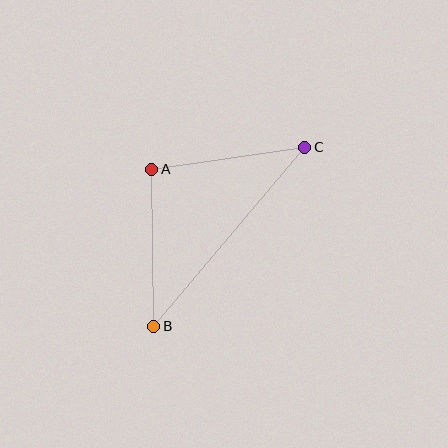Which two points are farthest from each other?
Points B and C are farthest from each other.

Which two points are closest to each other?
Points A and C are closest to each other.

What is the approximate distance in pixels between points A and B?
The distance between A and B is approximately 157 pixels.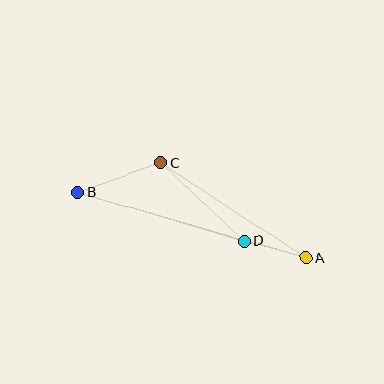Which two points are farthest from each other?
Points A and B are farthest from each other.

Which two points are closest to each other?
Points A and D are closest to each other.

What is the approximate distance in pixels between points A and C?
The distance between A and C is approximately 174 pixels.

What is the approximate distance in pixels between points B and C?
The distance between B and C is approximately 88 pixels.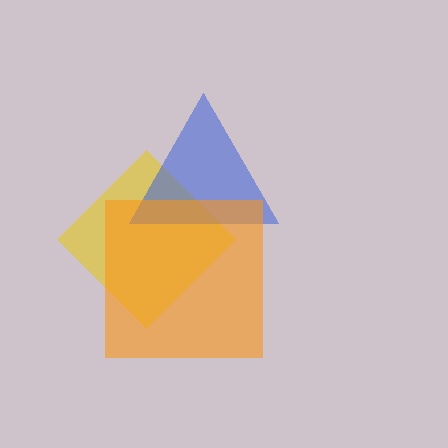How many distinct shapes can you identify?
There are 3 distinct shapes: a yellow diamond, a blue triangle, an orange square.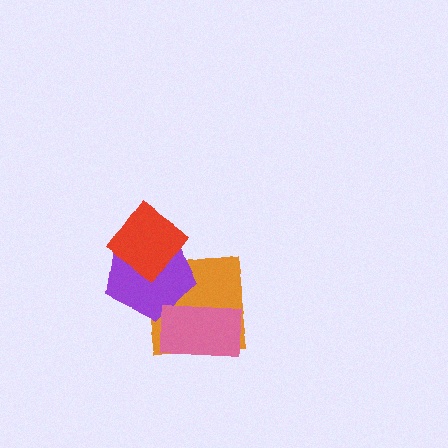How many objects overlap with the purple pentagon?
3 objects overlap with the purple pentagon.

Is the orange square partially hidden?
Yes, it is partially covered by another shape.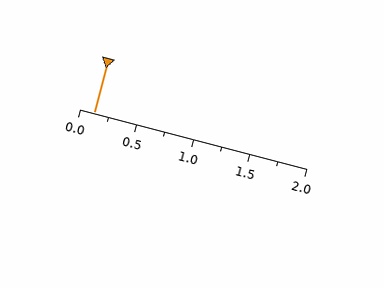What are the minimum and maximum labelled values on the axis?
The axis runs from 0.0 to 2.0.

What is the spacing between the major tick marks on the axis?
The major ticks are spaced 0.5 apart.